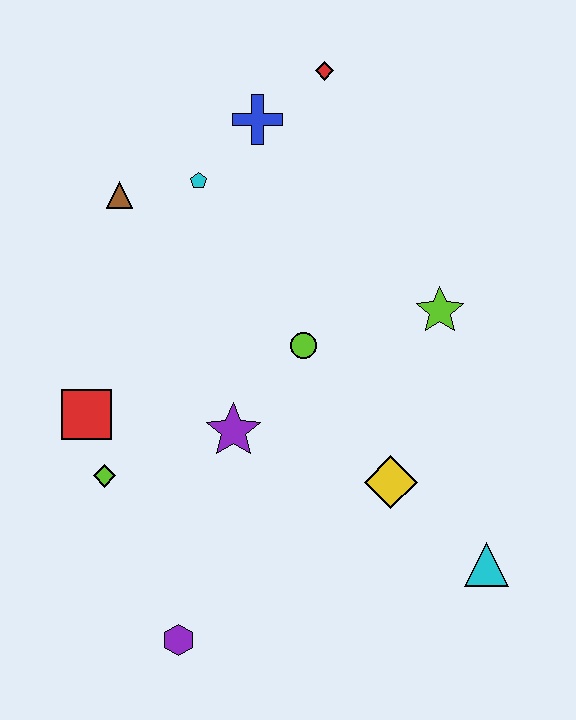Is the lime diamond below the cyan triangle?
No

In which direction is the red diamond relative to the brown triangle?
The red diamond is to the right of the brown triangle.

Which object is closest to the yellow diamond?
The cyan triangle is closest to the yellow diamond.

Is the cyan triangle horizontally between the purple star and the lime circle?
No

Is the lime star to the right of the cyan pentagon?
Yes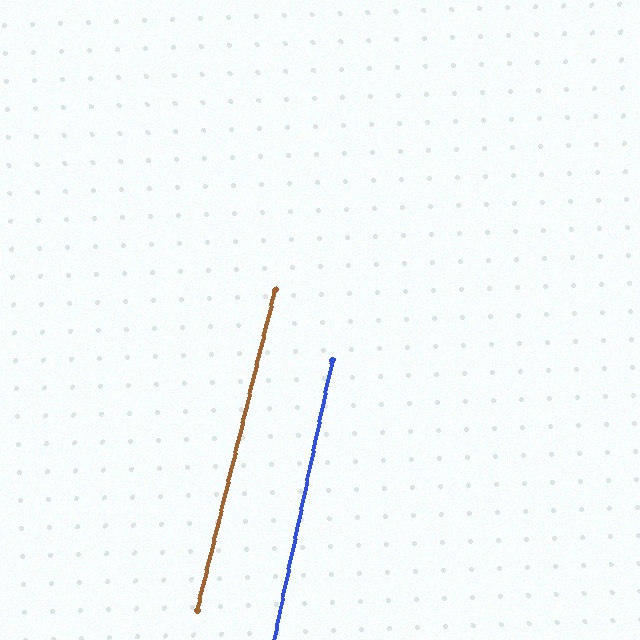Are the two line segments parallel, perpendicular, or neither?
Parallel — their directions differ by only 1.9°.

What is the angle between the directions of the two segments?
Approximately 2 degrees.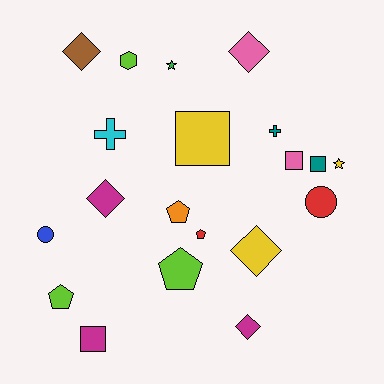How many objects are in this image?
There are 20 objects.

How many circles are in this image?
There are 2 circles.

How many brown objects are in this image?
There is 1 brown object.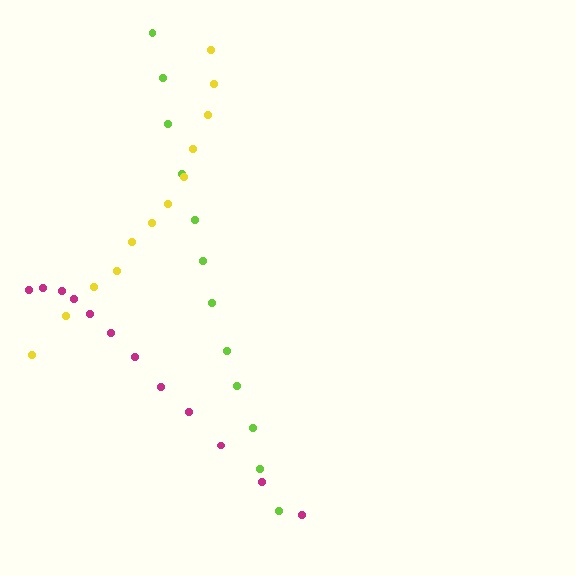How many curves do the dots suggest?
There are 3 distinct paths.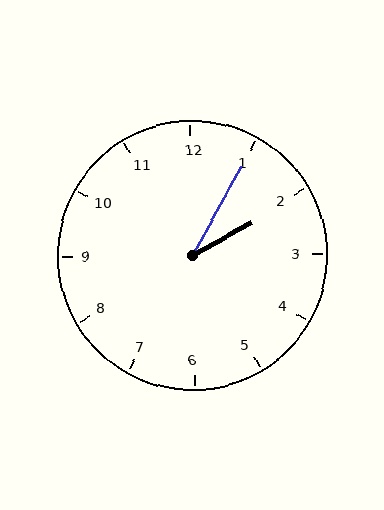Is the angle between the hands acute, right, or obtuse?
It is acute.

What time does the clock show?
2:05.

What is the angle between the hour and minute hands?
Approximately 32 degrees.